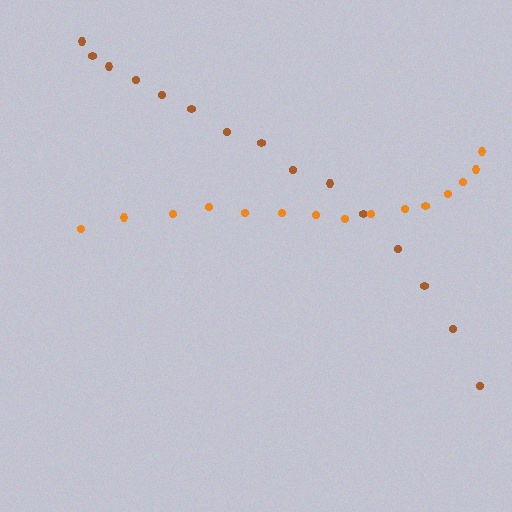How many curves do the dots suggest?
There are 2 distinct paths.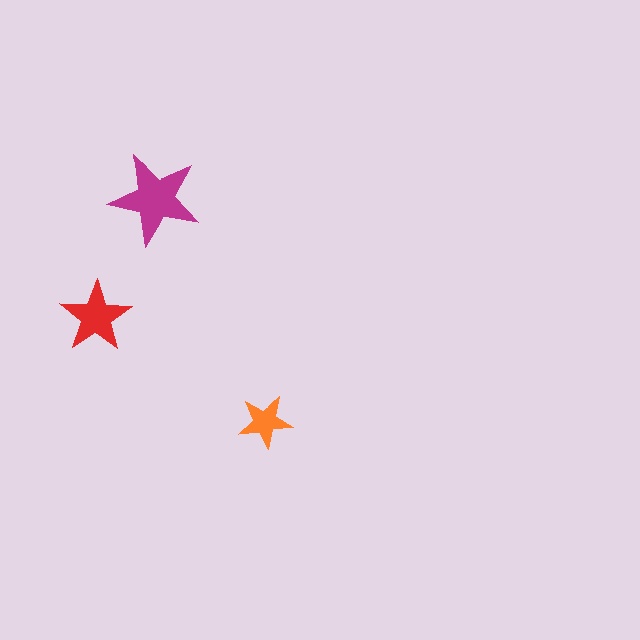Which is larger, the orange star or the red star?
The red one.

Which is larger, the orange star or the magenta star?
The magenta one.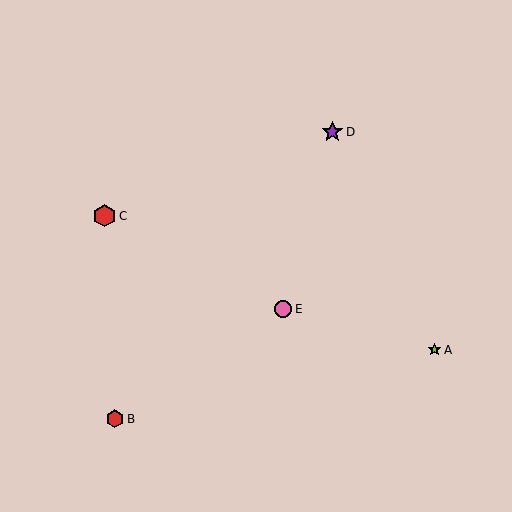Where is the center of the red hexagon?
The center of the red hexagon is at (104, 216).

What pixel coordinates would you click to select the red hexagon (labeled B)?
Click at (115, 419) to select the red hexagon B.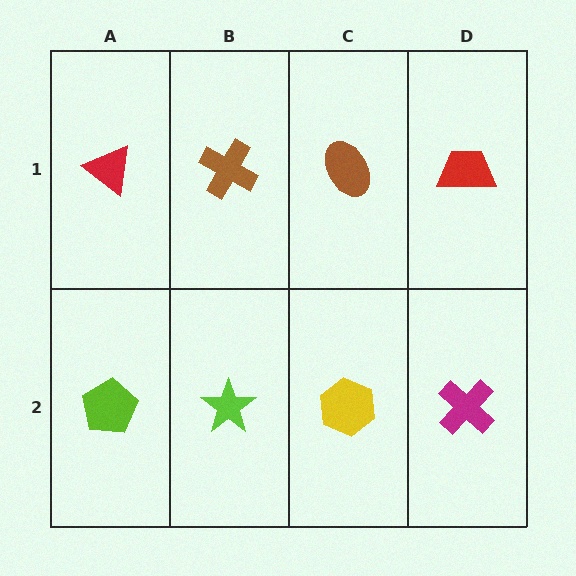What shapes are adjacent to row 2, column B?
A brown cross (row 1, column B), a lime pentagon (row 2, column A), a yellow hexagon (row 2, column C).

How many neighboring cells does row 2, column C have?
3.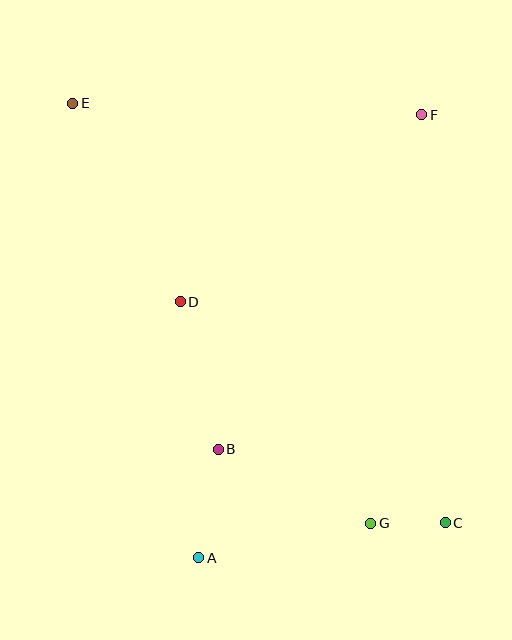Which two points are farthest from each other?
Points C and E are farthest from each other.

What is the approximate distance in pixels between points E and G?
The distance between E and G is approximately 515 pixels.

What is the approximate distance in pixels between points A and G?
The distance between A and G is approximately 176 pixels.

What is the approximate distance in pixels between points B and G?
The distance between B and G is approximately 170 pixels.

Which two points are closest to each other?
Points C and G are closest to each other.